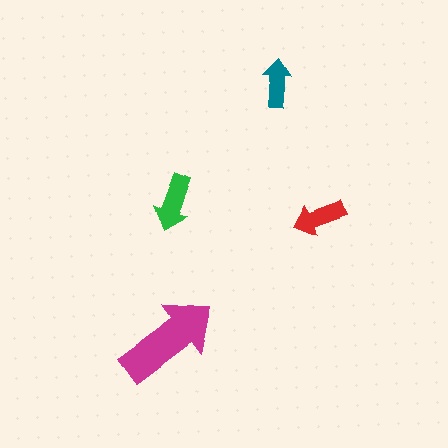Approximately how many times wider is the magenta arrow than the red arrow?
About 2 times wider.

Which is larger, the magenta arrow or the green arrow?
The magenta one.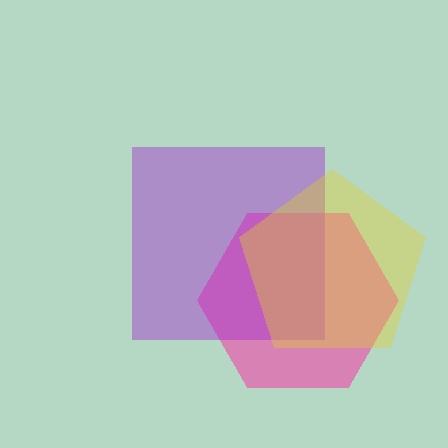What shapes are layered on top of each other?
The layered shapes are: a pink hexagon, a purple square, a yellow pentagon.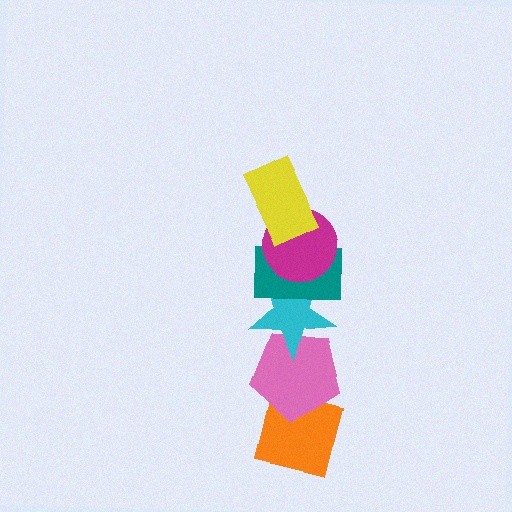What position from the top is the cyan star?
The cyan star is 4th from the top.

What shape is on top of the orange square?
The pink pentagon is on top of the orange square.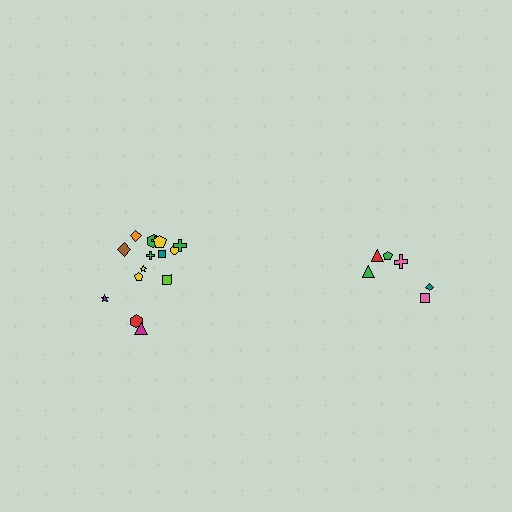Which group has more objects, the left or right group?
The left group.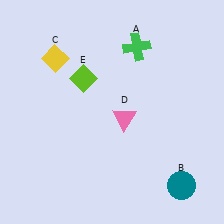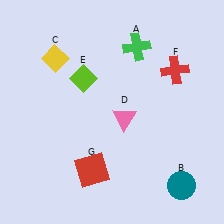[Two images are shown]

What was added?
A red cross (F), a red square (G) were added in Image 2.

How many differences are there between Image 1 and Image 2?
There are 2 differences between the two images.